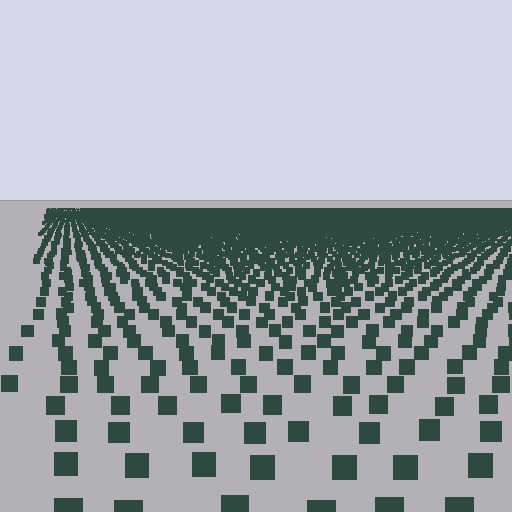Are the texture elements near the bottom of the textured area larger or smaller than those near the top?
Larger. Near the bottom, elements are closer to the viewer and appear at a bigger on-screen size.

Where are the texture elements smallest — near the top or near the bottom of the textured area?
Near the top.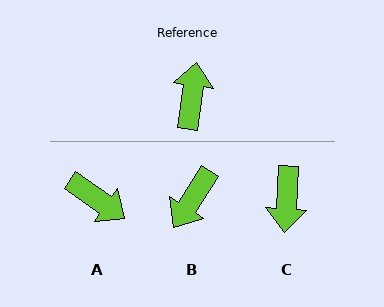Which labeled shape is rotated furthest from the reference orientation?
C, about 176 degrees away.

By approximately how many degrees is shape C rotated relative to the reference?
Approximately 176 degrees clockwise.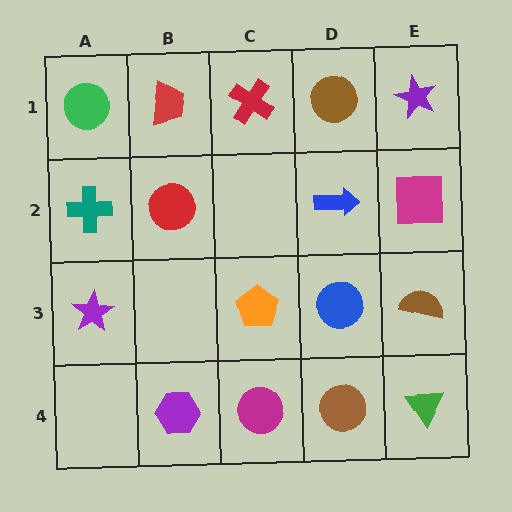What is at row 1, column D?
A brown circle.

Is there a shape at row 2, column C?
No, that cell is empty.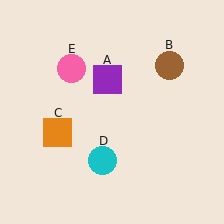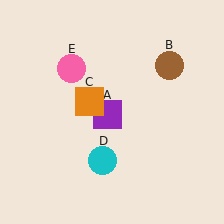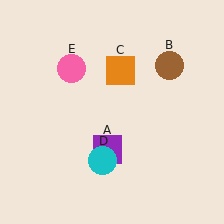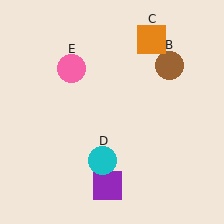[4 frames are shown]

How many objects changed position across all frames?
2 objects changed position: purple square (object A), orange square (object C).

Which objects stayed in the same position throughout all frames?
Brown circle (object B) and cyan circle (object D) and pink circle (object E) remained stationary.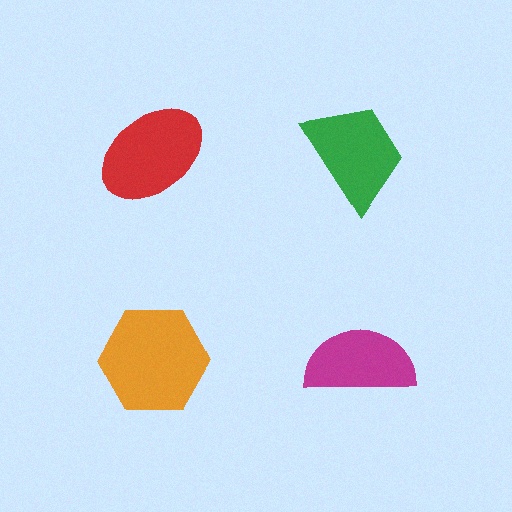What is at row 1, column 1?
A red ellipse.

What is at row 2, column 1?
An orange hexagon.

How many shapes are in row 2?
2 shapes.